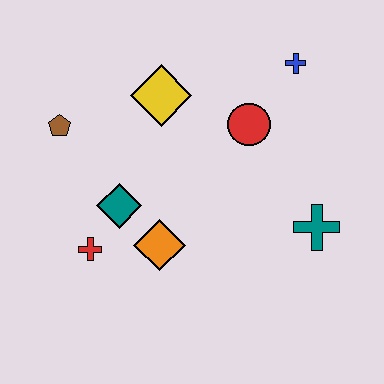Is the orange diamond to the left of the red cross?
No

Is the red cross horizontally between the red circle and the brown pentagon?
Yes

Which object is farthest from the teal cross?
The brown pentagon is farthest from the teal cross.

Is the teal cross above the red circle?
No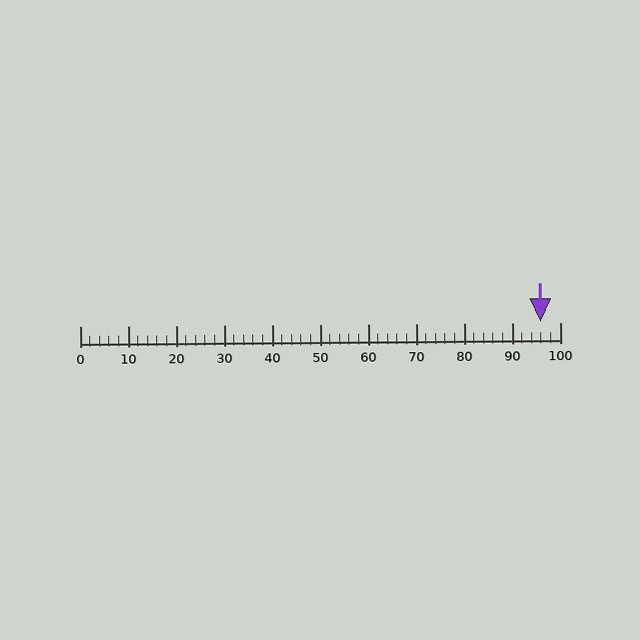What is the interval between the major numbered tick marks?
The major tick marks are spaced 10 units apart.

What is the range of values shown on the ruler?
The ruler shows values from 0 to 100.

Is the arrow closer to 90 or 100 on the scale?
The arrow is closer to 100.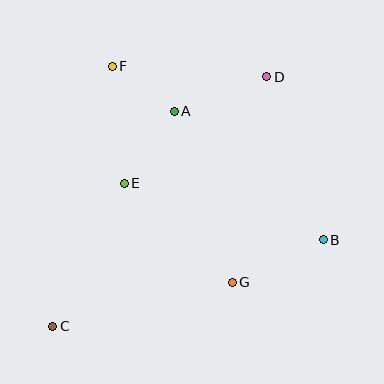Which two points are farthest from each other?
Points C and D are farthest from each other.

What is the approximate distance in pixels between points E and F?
The distance between E and F is approximately 118 pixels.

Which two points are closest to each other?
Points A and F are closest to each other.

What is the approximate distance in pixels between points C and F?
The distance between C and F is approximately 267 pixels.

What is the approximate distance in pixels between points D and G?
The distance between D and G is approximately 208 pixels.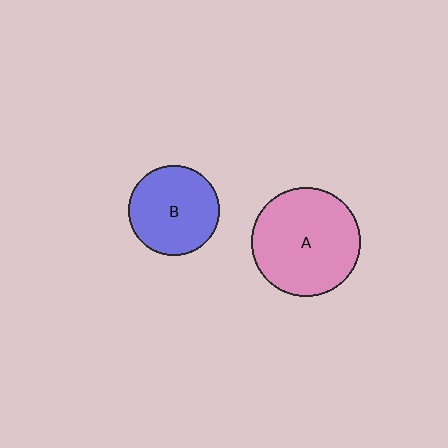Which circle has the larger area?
Circle A (pink).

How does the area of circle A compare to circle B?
Approximately 1.5 times.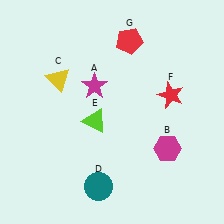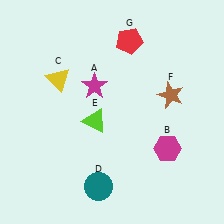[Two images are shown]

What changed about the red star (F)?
In Image 1, F is red. In Image 2, it changed to brown.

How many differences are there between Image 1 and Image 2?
There is 1 difference between the two images.